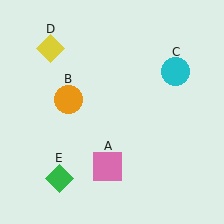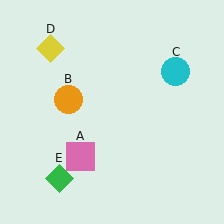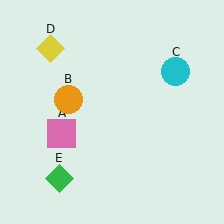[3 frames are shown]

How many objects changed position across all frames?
1 object changed position: pink square (object A).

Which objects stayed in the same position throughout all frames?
Orange circle (object B) and cyan circle (object C) and yellow diamond (object D) and green diamond (object E) remained stationary.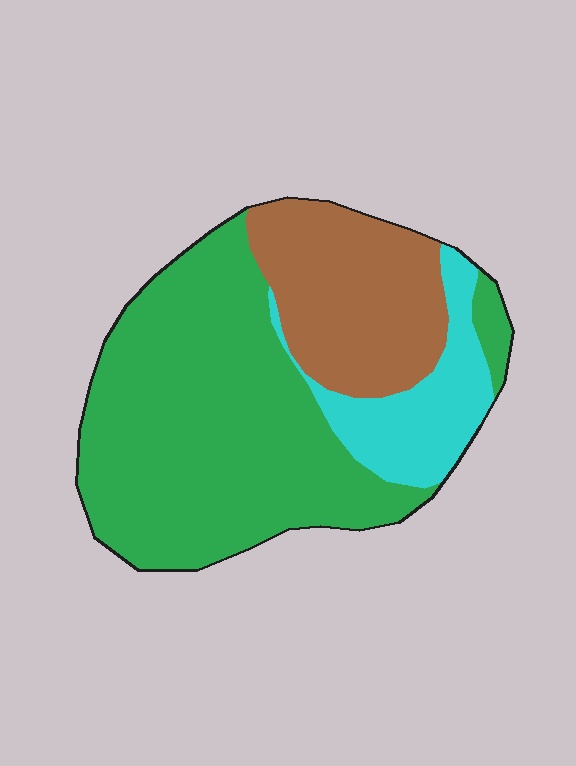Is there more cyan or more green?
Green.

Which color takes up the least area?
Cyan, at roughly 15%.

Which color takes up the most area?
Green, at roughly 60%.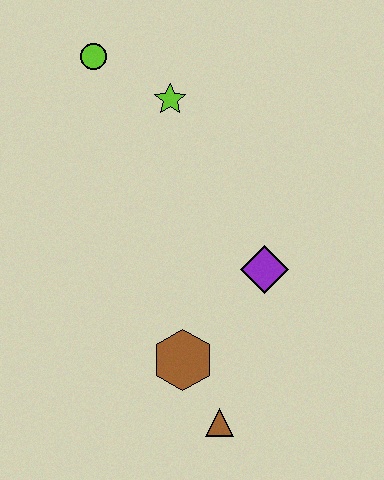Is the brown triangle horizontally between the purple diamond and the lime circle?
Yes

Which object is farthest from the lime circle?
The brown triangle is farthest from the lime circle.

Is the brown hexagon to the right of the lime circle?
Yes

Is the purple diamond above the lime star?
No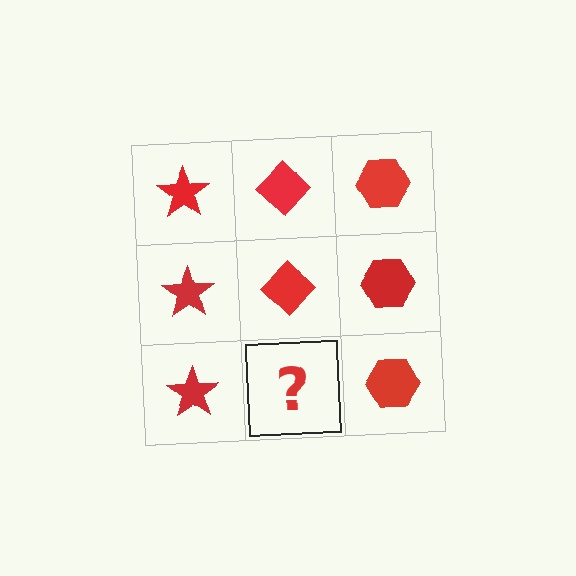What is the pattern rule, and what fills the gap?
The rule is that each column has a consistent shape. The gap should be filled with a red diamond.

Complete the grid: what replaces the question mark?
The question mark should be replaced with a red diamond.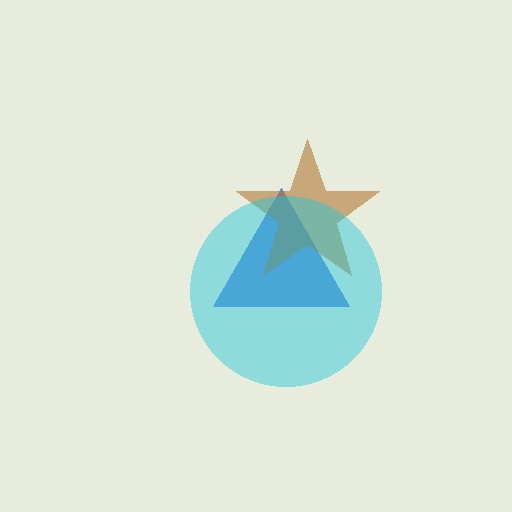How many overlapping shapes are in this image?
There are 3 overlapping shapes in the image.